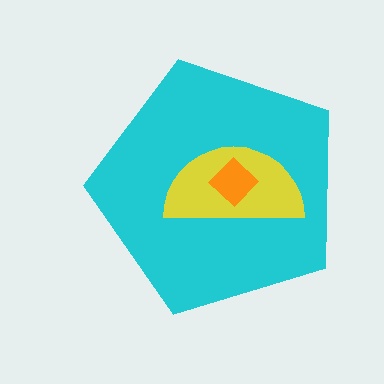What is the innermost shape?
The orange diamond.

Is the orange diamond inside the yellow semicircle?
Yes.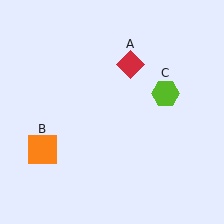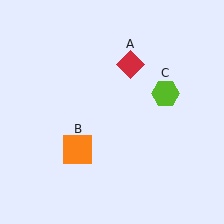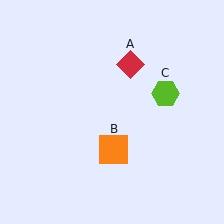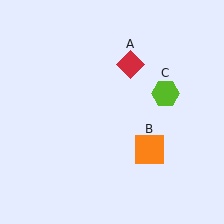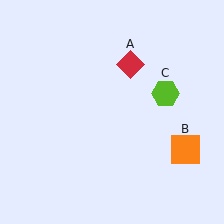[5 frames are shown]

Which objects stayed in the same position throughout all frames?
Red diamond (object A) and lime hexagon (object C) remained stationary.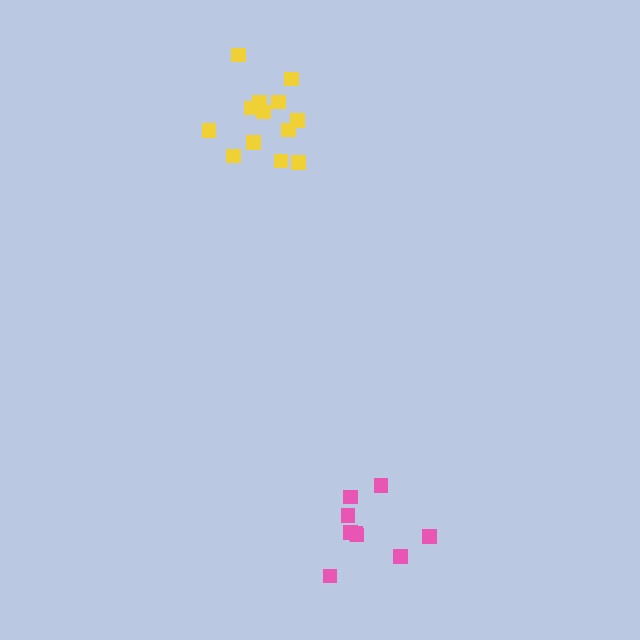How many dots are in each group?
Group 1: 13 dots, Group 2: 9 dots (22 total).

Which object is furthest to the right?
The pink cluster is rightmost.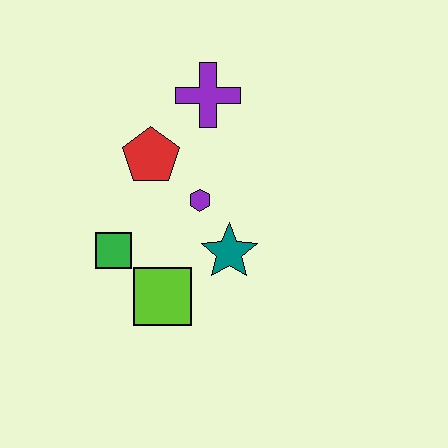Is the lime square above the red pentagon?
No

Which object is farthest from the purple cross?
The lime square is farthest from the purple cross.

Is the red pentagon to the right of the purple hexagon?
No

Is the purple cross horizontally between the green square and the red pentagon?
No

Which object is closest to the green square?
The lime square is closest to the green square.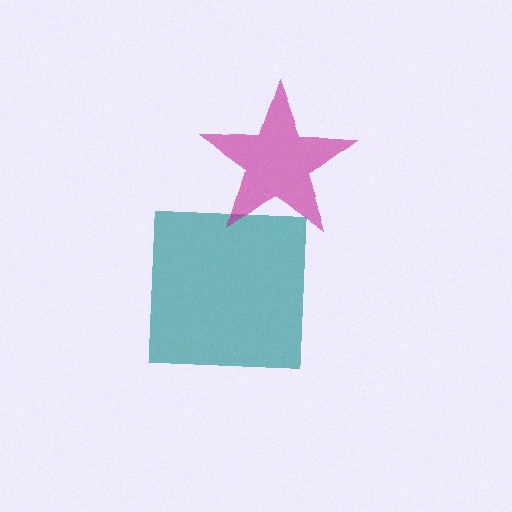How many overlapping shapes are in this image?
There are 2 overlapping shapes in the image.